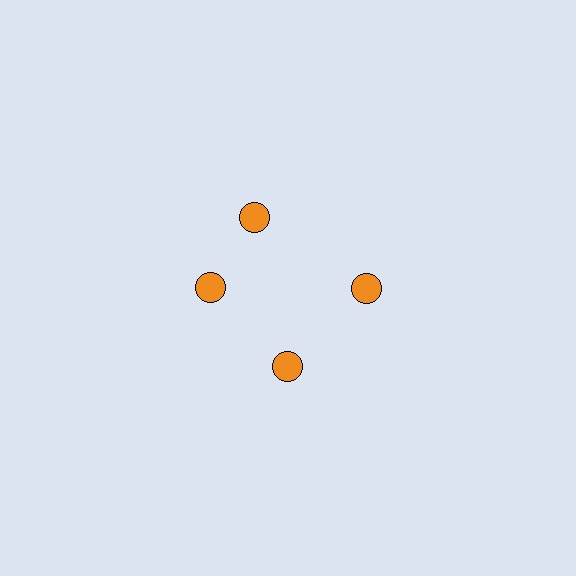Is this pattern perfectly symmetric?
No. The 4 orange circles are arranged in a ring, but one element near the 12 o'clock position is rotated out of alignment along the ring, breaking the 4-fold rotational symmetry.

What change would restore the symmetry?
The symmetry would be restored by rotating it back into even spacing with its neighbors so that all 4 circles sit at equal angles and equal distance from the center.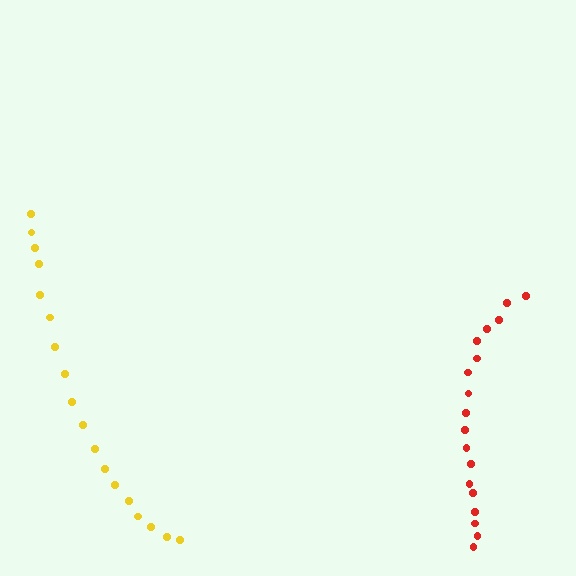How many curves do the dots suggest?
There are 2 distinct paths.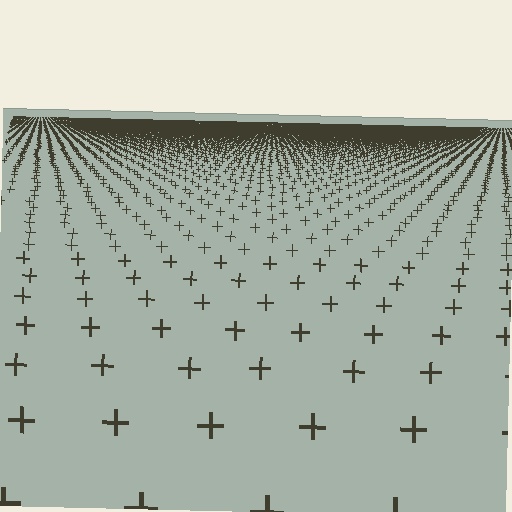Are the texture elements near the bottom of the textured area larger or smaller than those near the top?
Larger. Near the bottom, elements are closer to the viewer and appear at a bigger on-screen size.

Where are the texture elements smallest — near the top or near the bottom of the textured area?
Near the top.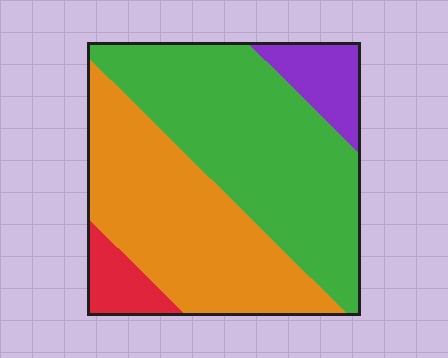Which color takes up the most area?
Green, at roughly 45%.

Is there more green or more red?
Green.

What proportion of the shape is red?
Red covers about 5% of the shape.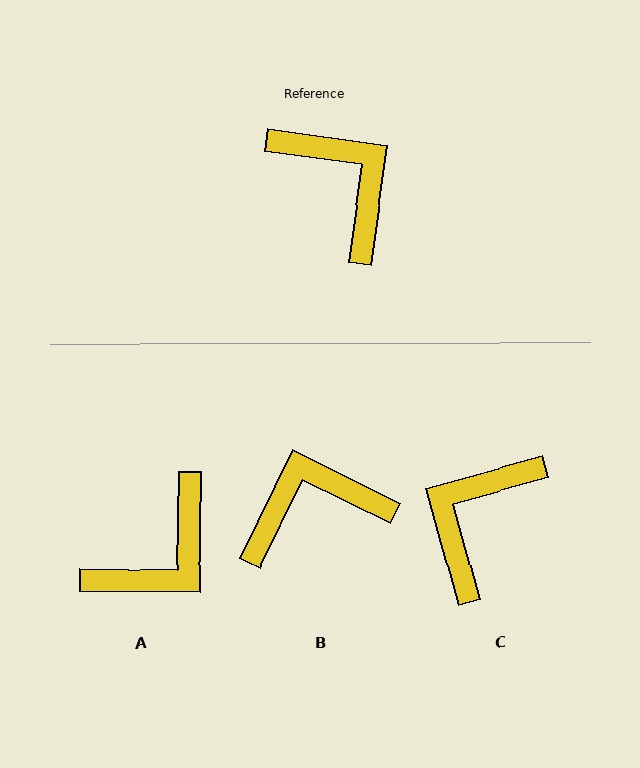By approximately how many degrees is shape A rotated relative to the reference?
Approximately 83 degrees clockwise.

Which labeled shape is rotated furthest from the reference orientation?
C, about 113 degrees away.